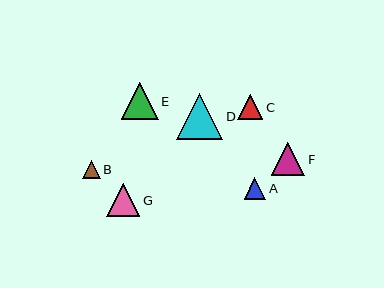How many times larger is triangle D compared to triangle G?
Triangle D is approximately 1.4 times the size of triangle G.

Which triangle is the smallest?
Triangle B is the smallest with a size of approximately 18 pixels.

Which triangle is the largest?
Triangle D is the largest with a size of approximately 47 pixels.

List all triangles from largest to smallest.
From largest to smallest: D, E, F, G, C, A, B.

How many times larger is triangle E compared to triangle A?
Triangle E is approximately 1.7 times the size of triangle A.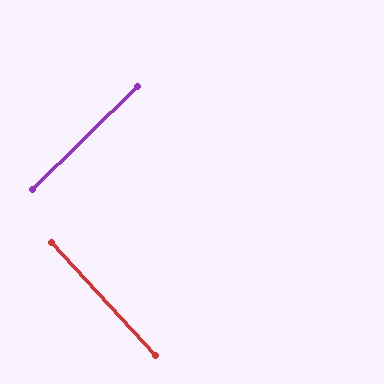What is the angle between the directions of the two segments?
Approximately 88 degrees.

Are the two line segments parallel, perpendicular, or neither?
Perpendicular — they meet at approximately 88°.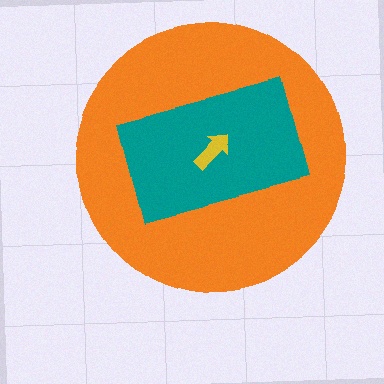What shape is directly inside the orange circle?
The teal rectangle.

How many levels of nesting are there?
3.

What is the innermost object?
The yellow arrow.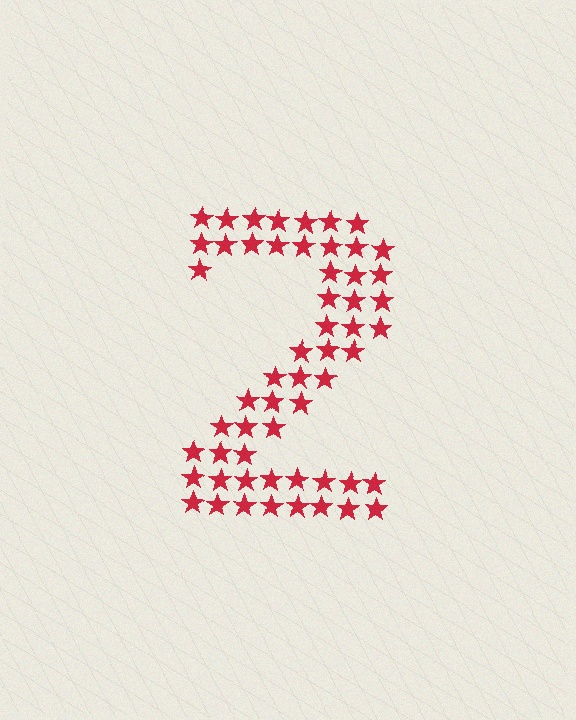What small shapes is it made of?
It is made of small stars.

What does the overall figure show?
The overall figure shows the digit 2.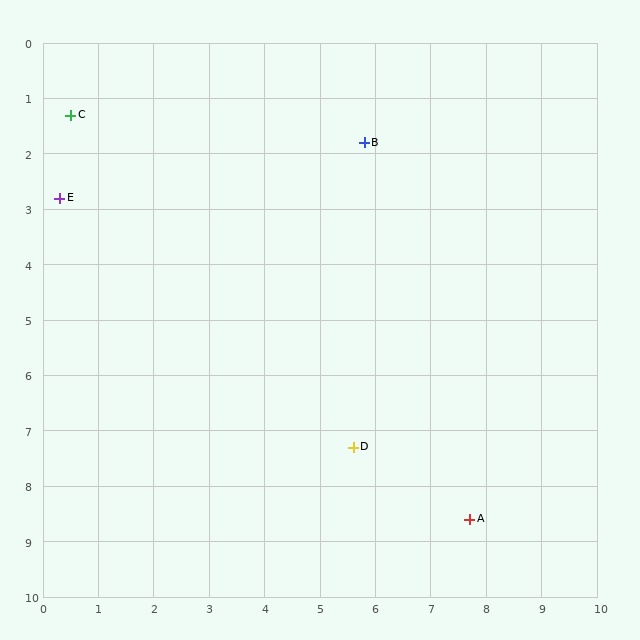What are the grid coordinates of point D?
Point D is at approximately (5.6, 7.3).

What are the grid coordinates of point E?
Point E is at approximately (0.3, 2.8).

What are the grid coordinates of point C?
Point C is at approximately (0.5, 1.3).